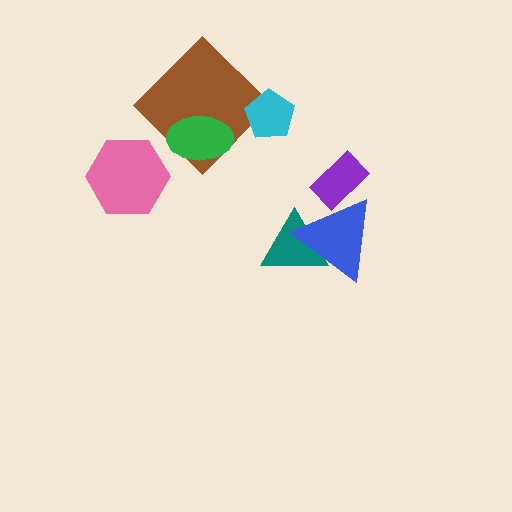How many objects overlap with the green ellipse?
1 object overlaps with the green ellipse.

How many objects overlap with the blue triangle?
2 objects overlap with the blue triangle.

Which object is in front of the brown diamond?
The green ellipse is in front of the brown diamond.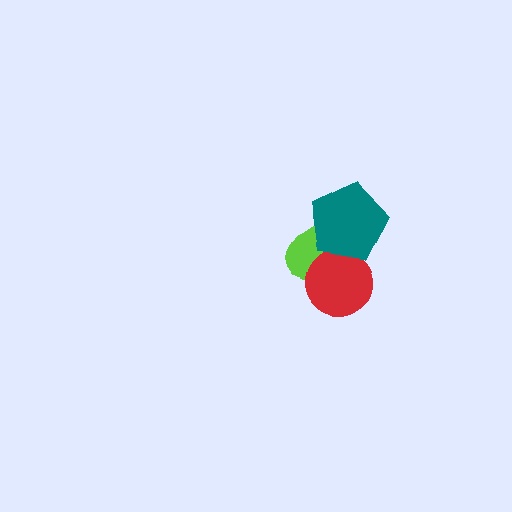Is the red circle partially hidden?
Yes, it is partially covered by another shape.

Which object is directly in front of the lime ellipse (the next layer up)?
The red circle is directly in front of the lime ellipse.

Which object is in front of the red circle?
The teal pentagon is in front of the red circle.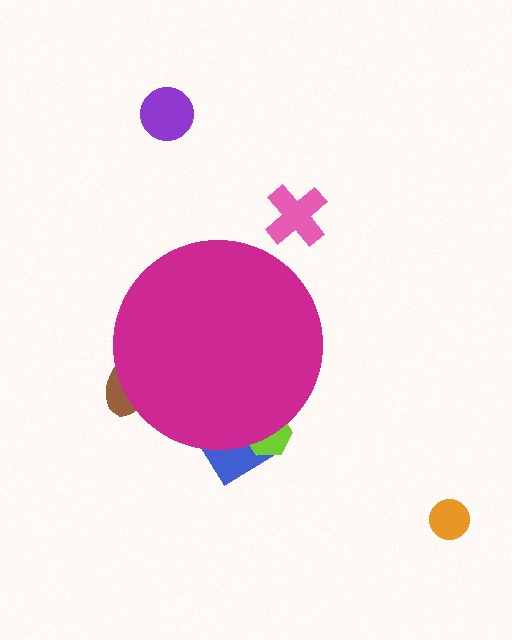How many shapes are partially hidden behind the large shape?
3 shapes are partially hidden.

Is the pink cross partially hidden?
No, the pink cross is fully visible.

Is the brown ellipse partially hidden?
Yes, the brown ellipse is partially hidden behind the magenta circle.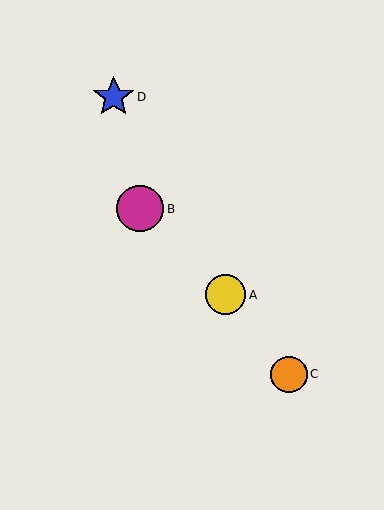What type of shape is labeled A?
Shape A is a yellow circle.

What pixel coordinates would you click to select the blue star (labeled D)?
Click at (114, 97) to select the blue star D.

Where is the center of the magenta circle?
The center of the magenta circle is at (140, 209).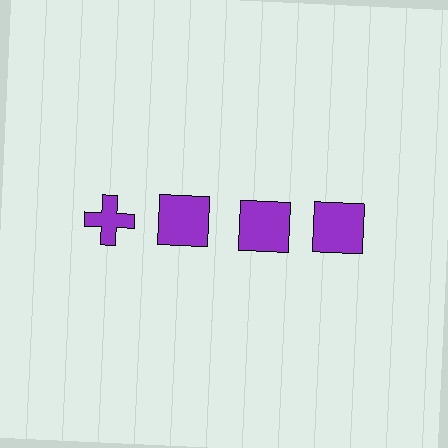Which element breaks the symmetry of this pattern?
The purple cross in the top row, leftmost column breaks the symmetry. All other shapes are purple squares.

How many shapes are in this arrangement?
There are 4 shapes arranged in a grid pattern.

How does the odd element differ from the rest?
It has a different shape: cross instead of square.